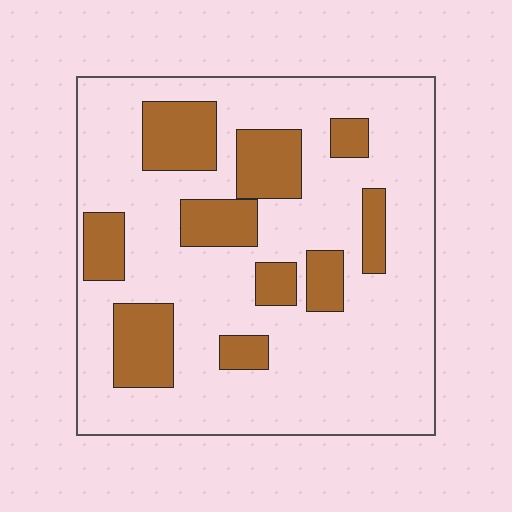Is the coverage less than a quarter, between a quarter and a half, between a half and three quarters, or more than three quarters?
Less than a quarter.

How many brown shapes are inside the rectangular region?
10.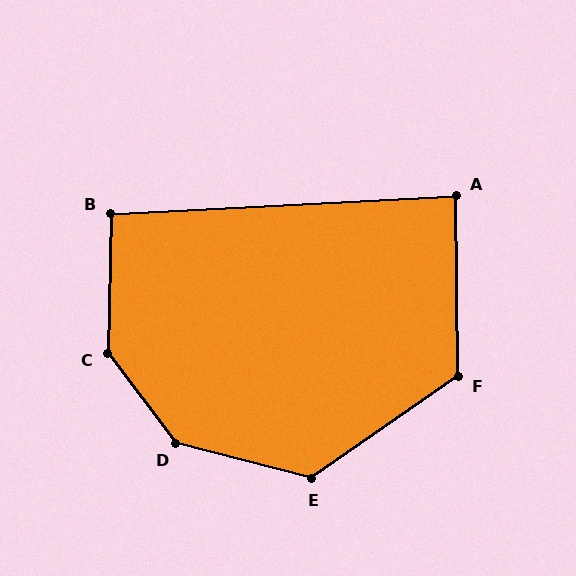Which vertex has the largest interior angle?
C, at approximately 142 degrees.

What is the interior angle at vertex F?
Approximately 124 degrees (obtuse).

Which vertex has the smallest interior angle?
A, at approximately 88 degrees.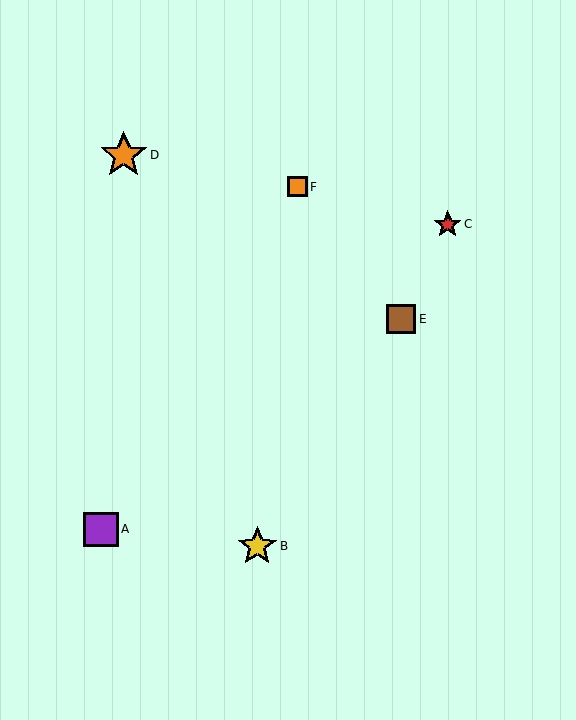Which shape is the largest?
The orange star (labeled D) is the largest.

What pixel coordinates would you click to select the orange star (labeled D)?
Click at (124, 155) to select the orange star D.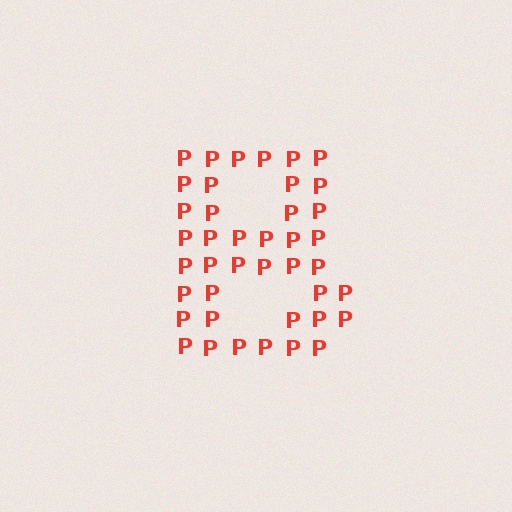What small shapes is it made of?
It is made of small letter P's.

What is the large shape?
The large shape is the letter B.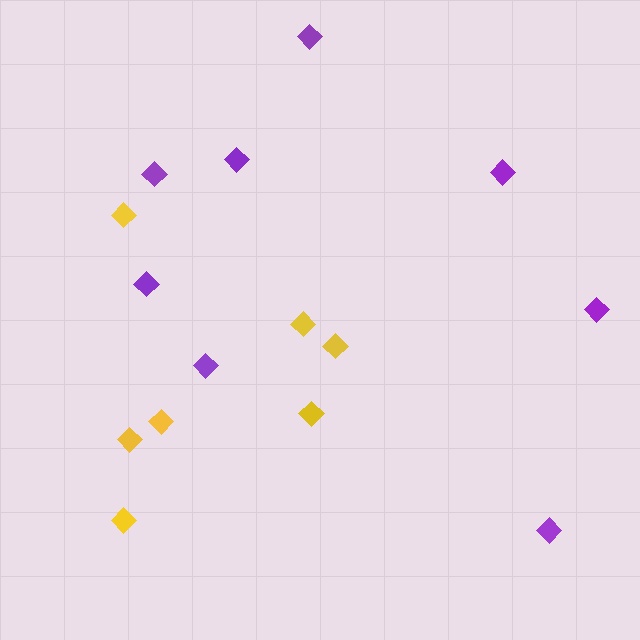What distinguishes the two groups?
There are 2 groups: one group of yellow diamonds (7) and one group of purple diamonds (8).